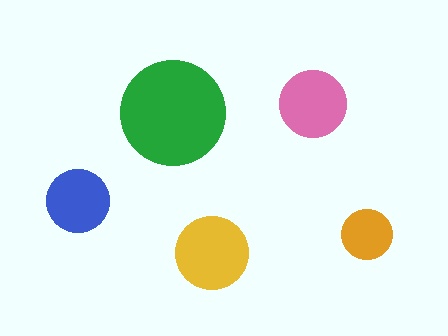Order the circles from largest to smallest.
the green one, the yellow one, the pink one, the blue one, the orange one.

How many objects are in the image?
There are 5 objects in the image.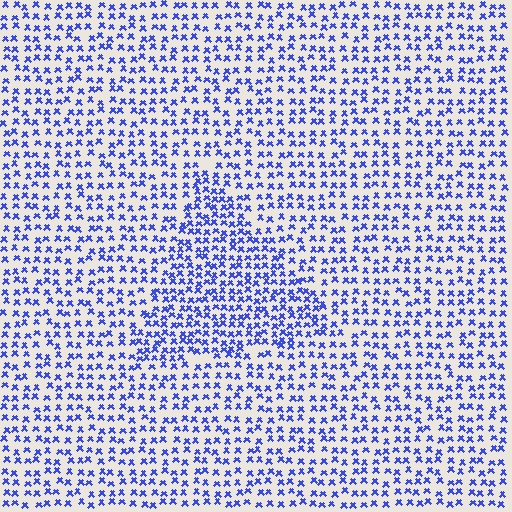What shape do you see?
I see a triangle.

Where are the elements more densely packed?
The elements are more densely packed inside the triangle boundary.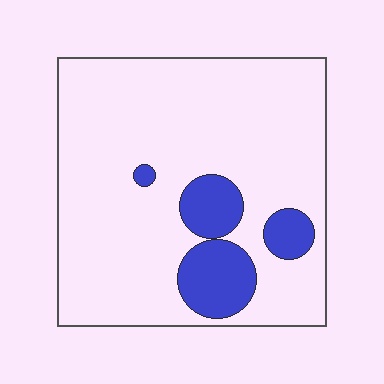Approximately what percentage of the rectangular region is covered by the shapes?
Approximately 15%.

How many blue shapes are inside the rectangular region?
4.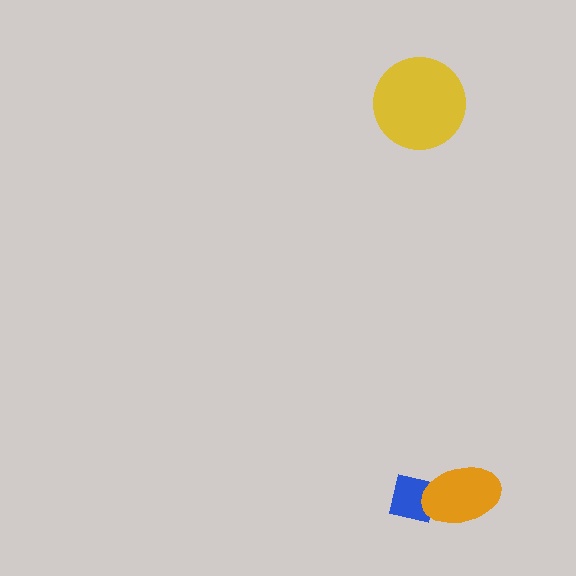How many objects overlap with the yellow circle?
0 objects overlap with the yellow circle.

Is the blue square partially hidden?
Yes, it is partially covered by another shape.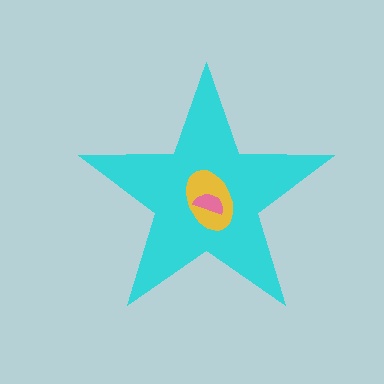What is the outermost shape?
The cyan star.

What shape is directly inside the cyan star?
The yellow ellipse.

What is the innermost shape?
The pink semicircle.